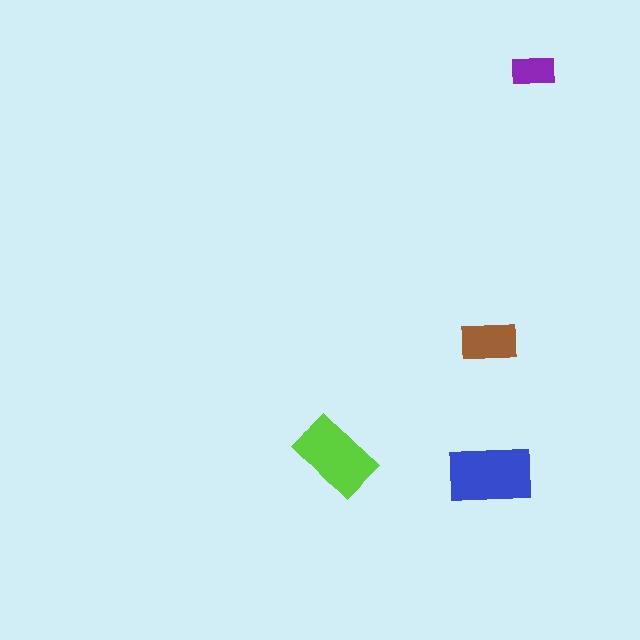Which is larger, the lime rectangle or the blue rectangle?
The blue one.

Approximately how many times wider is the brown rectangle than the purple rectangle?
About 1.5 times wider.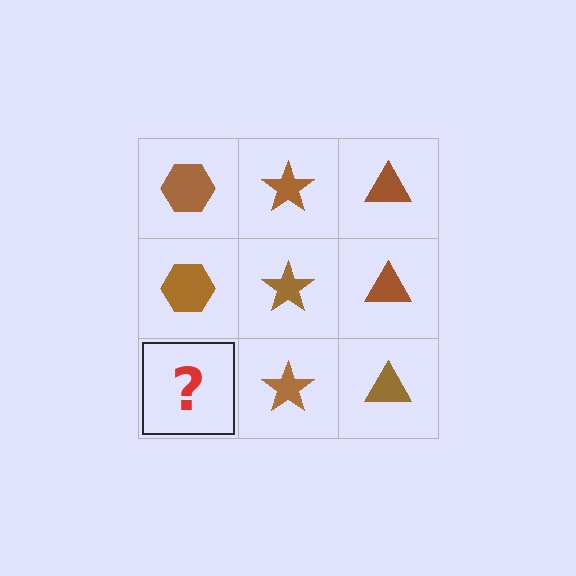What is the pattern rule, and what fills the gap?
The rule is that each column has a consistent shape. The gap should be filled with a brown hexagon.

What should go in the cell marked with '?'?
The missing cell should contain a brown hexagon.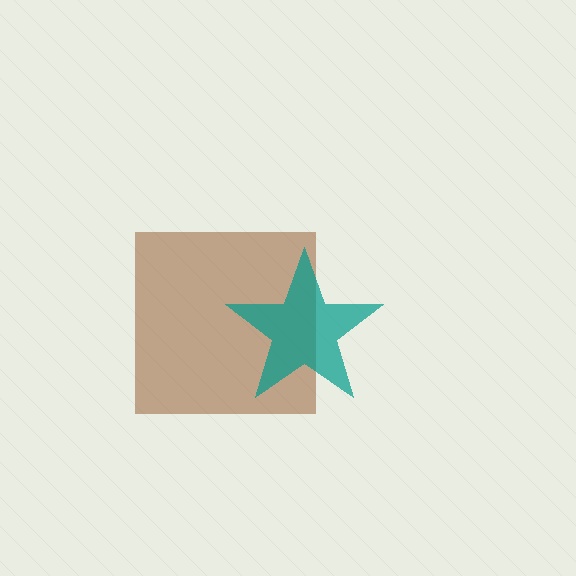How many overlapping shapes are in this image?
There are 2 overlapping shapes in the image.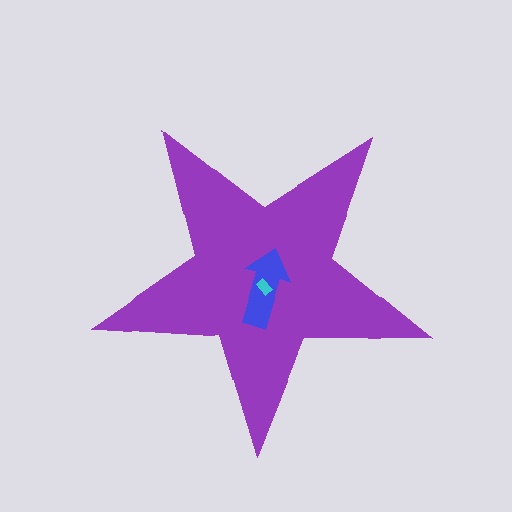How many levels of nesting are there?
3.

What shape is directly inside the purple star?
The blue arrow.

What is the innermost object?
The cyan rectangle.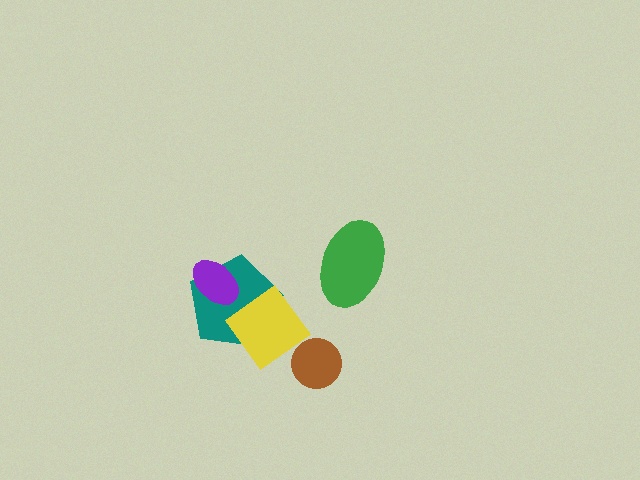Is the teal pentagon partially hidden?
Yes, it is partially covered by another shape.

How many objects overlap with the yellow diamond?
2 objects overlap with the yellow diamond.